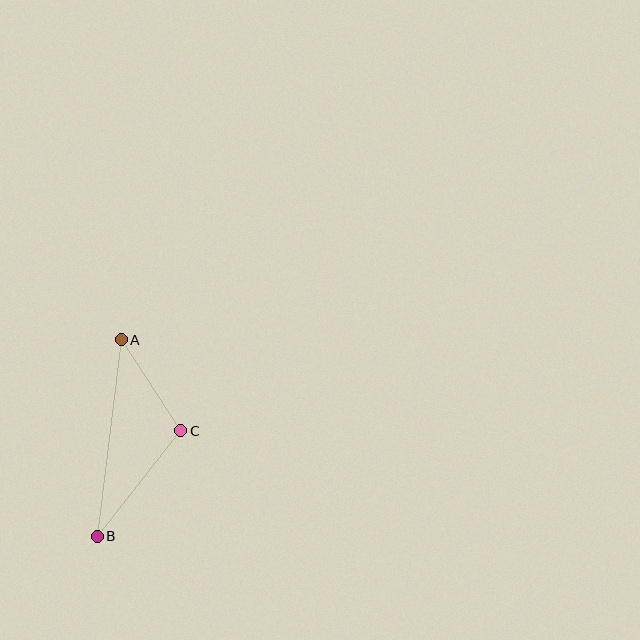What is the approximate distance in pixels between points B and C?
The distance between B and C is approximately 135 pixels.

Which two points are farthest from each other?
Points A and B are farthest from each other.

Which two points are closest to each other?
Points A and C are closest to each other.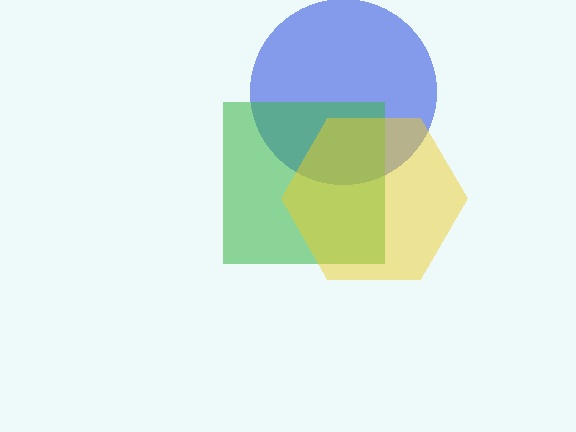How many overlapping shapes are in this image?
There are 3 overlapping shapes in the image.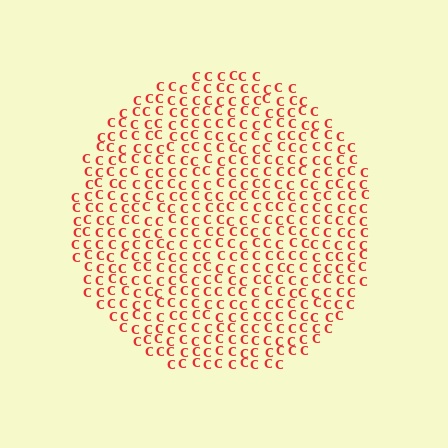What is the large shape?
The large shape is a circle.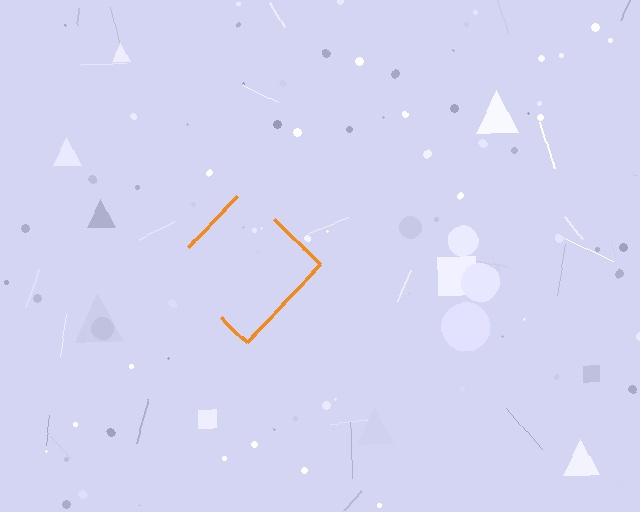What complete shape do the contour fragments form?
The contour fragments form a diamond.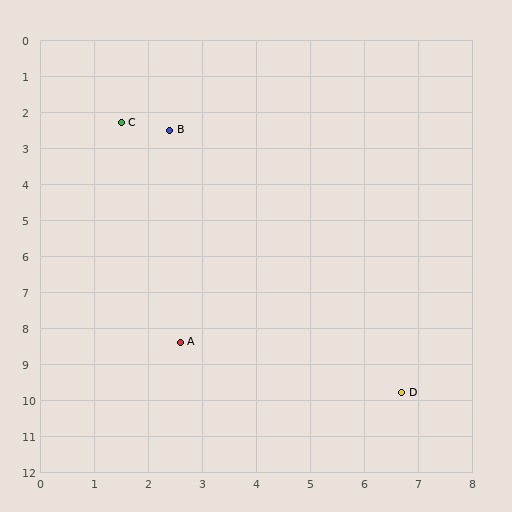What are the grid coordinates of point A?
Point A is at approximately (2.6, 8.4).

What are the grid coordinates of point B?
Point B is at approximately (2.4, 2.5).